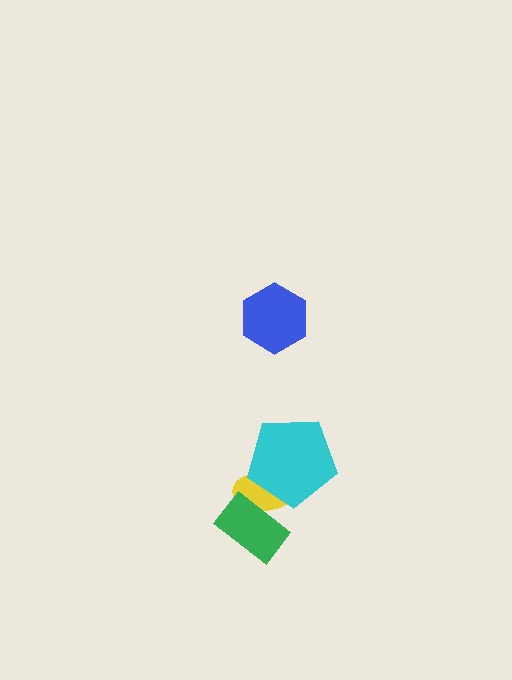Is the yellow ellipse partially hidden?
Yes, it is partially covered by another shape.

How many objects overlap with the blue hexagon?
0 objects overlap with the blue hexagon.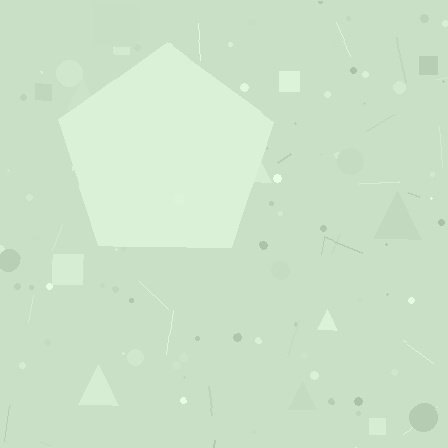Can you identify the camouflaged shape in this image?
The camouflaged shape is a pentagon.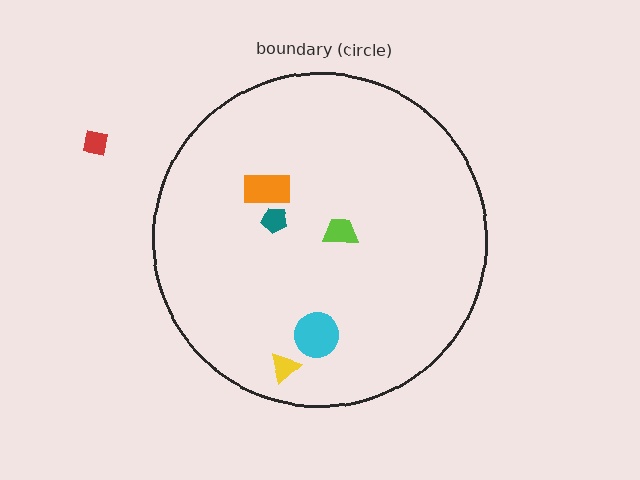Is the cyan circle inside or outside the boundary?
Inside.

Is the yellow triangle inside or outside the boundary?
Inside.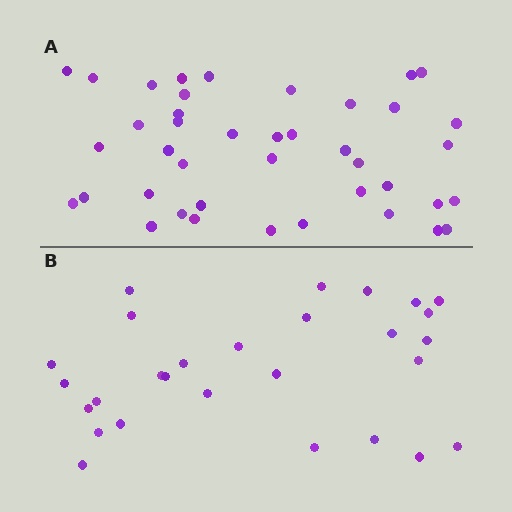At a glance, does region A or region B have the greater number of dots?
Region A (the top region) has more dots.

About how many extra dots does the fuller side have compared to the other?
Region A has approximately 15 more dots than region B.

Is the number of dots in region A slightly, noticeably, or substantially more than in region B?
Region A has substantially more. The ratio is roughly 1.5 to 1.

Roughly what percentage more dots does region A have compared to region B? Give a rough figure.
About 45% more.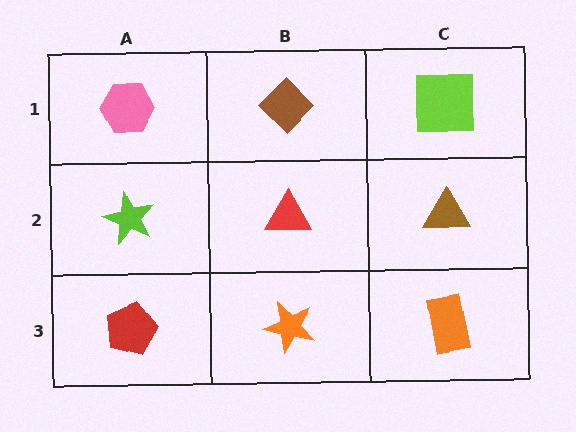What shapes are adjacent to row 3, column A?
A lime star (row 2, column A), an orange star (row 3, column B).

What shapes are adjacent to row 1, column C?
A brown triangle (row 2, column C), a brown diamond (row 1, column B).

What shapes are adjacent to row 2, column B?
A brown diamond (row 1, column B), an orange star (row 3, column B), a lime star (row 2, column A), a brown triangle (row 2, column C).